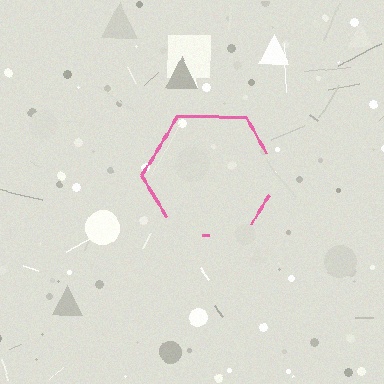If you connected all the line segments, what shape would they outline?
They would outline a hexagon.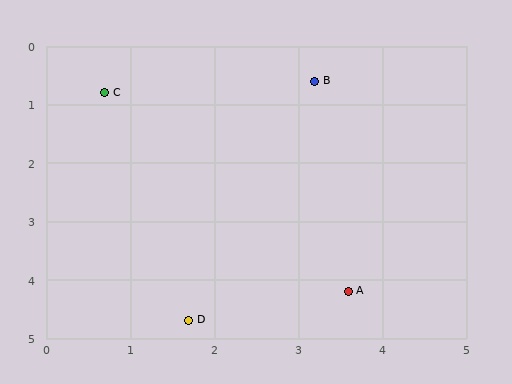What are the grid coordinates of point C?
Point C is at approximately (0.7, 0.8).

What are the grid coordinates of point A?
Point A is at approximately (3.6, 4.2).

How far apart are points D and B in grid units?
Points D and B are about 4.4 grid units apart.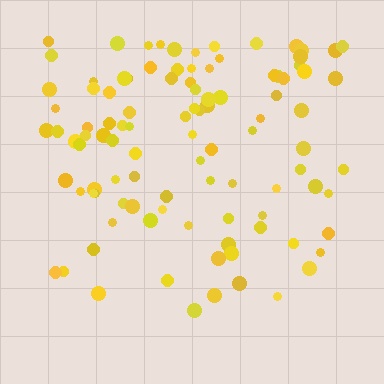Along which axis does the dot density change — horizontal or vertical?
Vertical.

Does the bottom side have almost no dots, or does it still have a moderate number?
Still a moderate number, just noticeably fewer than the top.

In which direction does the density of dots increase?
From bottom to top, with the top side densest.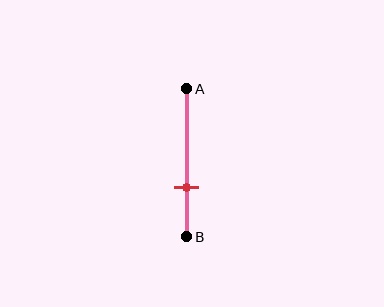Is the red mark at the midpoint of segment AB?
No, the mark is at about 65% from A, not at the 50% midpoint.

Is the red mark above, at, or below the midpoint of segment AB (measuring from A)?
The red mark is below the midpoint of segment AB.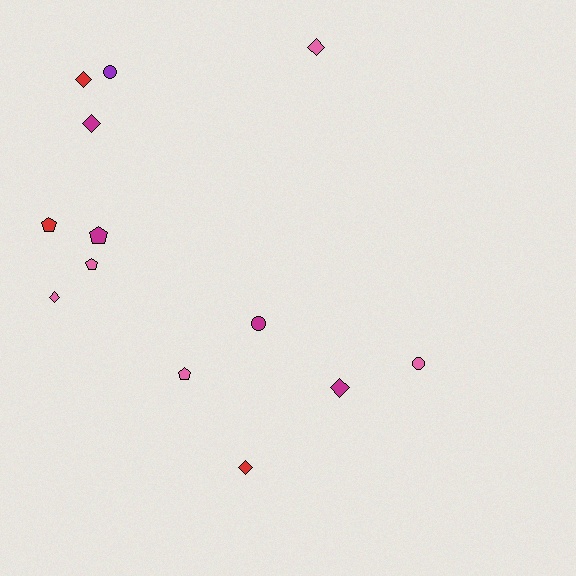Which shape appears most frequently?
Diamond, with 6 objects.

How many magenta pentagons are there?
There is 1 magenta pentagon.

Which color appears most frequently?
Pink, with 5 objects.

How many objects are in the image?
There are 13 objects.